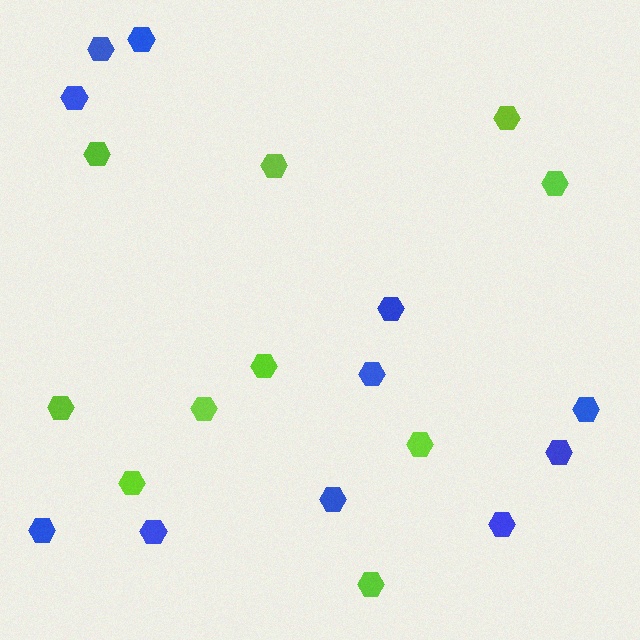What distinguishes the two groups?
There are 2 groups: one group of blue hexagons (11) and one group of lime hexagons (10).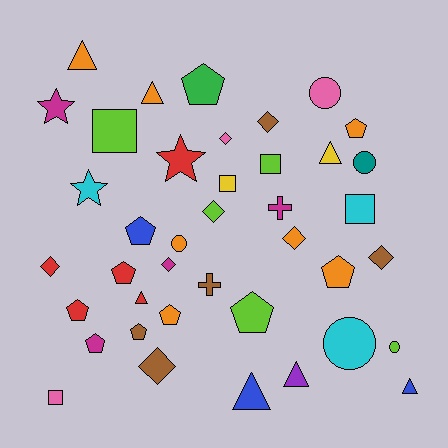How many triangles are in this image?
There are 7 triangles.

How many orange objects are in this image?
There are 7 orange objects.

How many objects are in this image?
There are 40 objects.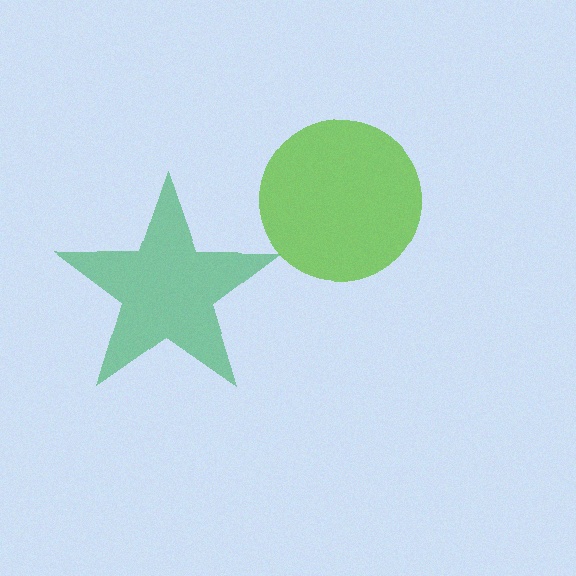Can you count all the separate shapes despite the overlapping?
Yes, there are 2 separate shapes.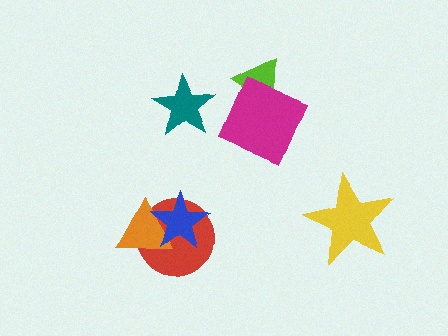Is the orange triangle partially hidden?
Yes, it is partially covered by another shape.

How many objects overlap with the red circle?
2 objects overlap with the red circle.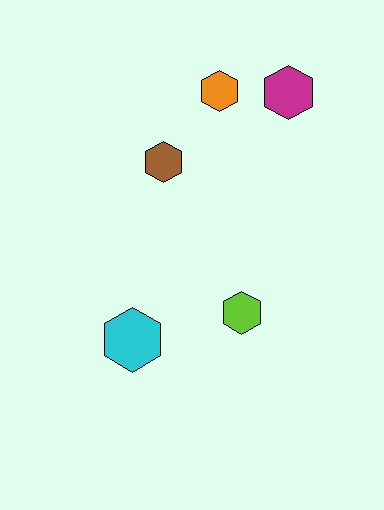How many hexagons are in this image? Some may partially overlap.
There are 5 hexagons.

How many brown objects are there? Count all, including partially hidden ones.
There is 1 brown object.